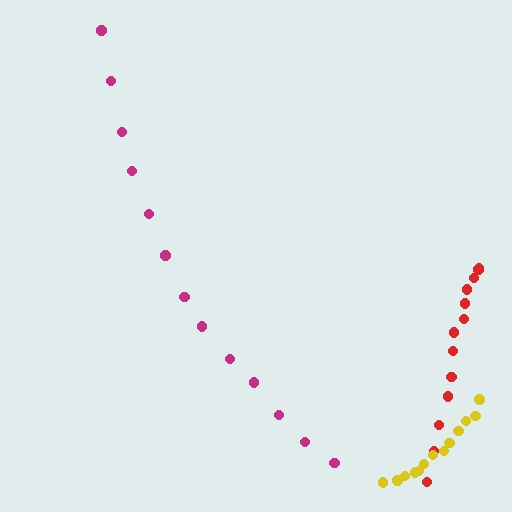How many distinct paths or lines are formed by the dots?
There are 3 distinct paths.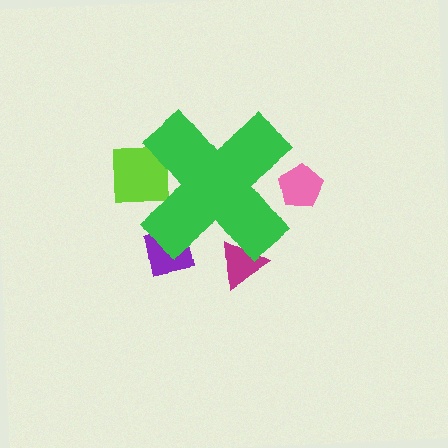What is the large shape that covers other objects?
A green cross.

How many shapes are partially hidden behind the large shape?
4 shapes are partially hidden.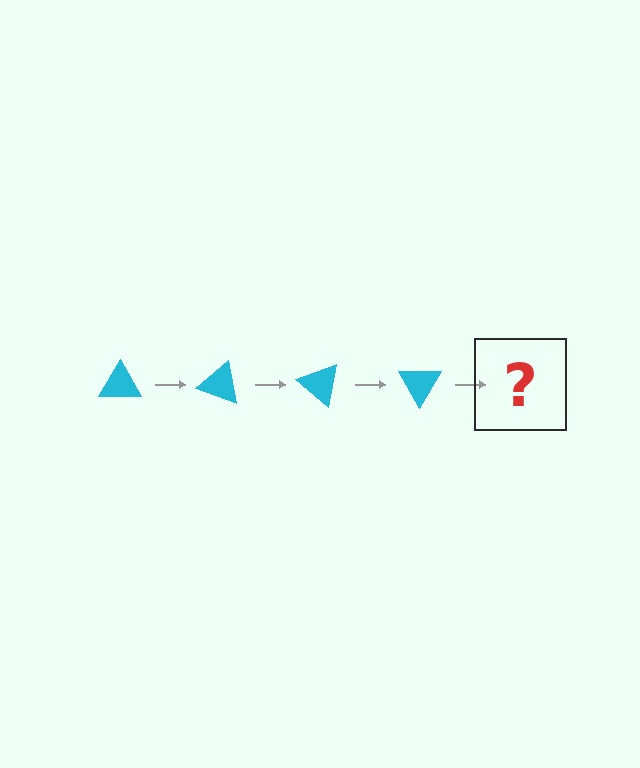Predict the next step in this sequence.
The next step is a cyan triangle rotated 80 degrees.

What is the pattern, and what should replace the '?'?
The pattern is that the triangle rotates 20 degrees each step. The '?' should be a cyan triangle rotated 80 degrees.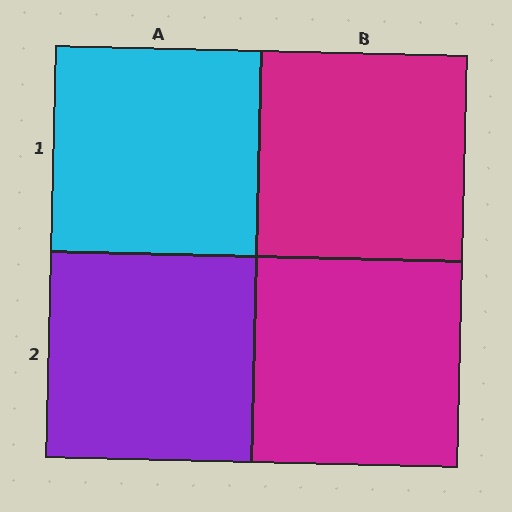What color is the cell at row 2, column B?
Magenta.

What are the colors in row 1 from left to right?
Cyan, magenta.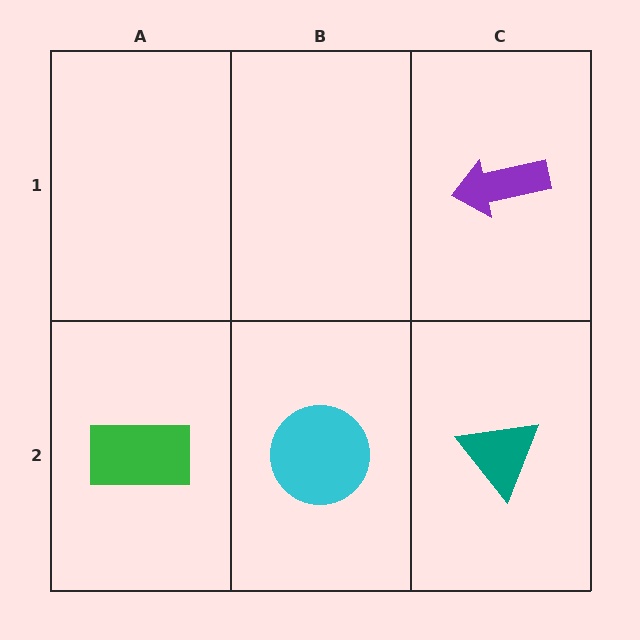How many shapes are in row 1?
1 shape.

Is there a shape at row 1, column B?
No, that cell is empty.